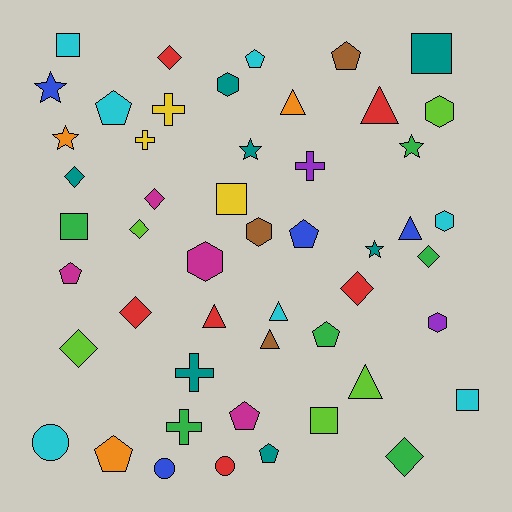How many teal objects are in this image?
There are 7 teal objects.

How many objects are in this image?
There are 50 objects.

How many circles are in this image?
There are 3 circles.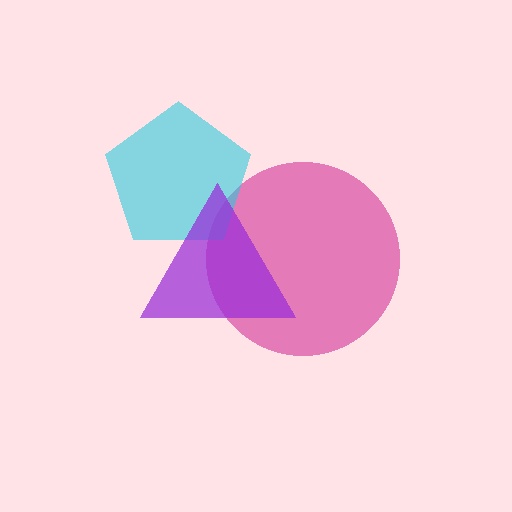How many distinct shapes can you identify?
There are 3 distinct shapes: a magenta circle, a cyan pentagon, a purple triangle.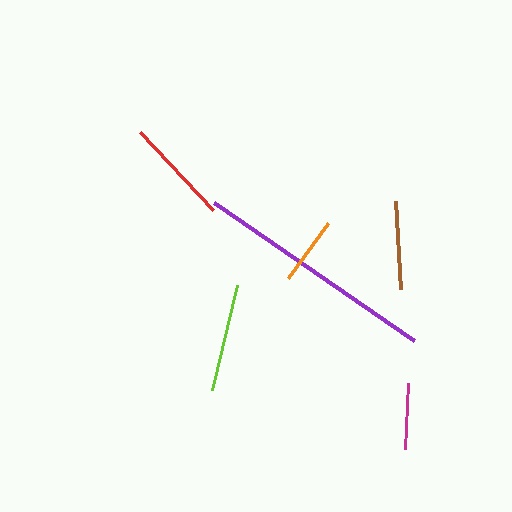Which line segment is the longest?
The purple line is the longest at approximately 243 pixels.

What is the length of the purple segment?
The purple segment is approximately 243 pixels long.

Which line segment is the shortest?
The magenta line is the shortest at approximately 67 pixels.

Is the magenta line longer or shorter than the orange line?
The orange line is longer than the magenta line.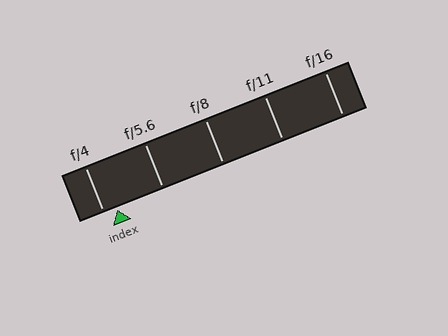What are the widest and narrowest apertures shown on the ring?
The widest aperture shown is f/4 and the narrowest is f/16.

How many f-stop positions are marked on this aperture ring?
There are 5 f-stop positions marked.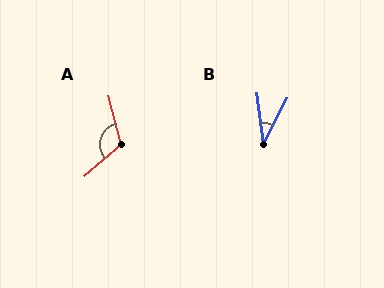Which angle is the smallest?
B, at approximately 33 degrees.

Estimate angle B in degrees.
Approximately 33 degrees.